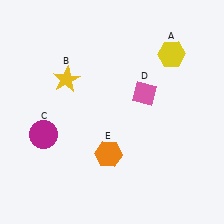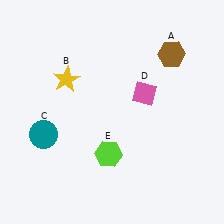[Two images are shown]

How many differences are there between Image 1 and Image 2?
There are 3 differences between the two images.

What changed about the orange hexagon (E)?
In Image 1, E is orange. In Image 2, it changed to lime.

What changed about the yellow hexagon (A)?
In Image 1, A is yellow. In Image 2, it changed to brown.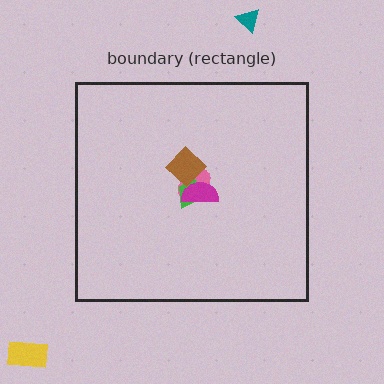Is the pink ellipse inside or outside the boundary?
Inside.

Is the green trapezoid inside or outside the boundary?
Inside.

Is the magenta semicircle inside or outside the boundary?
Inside.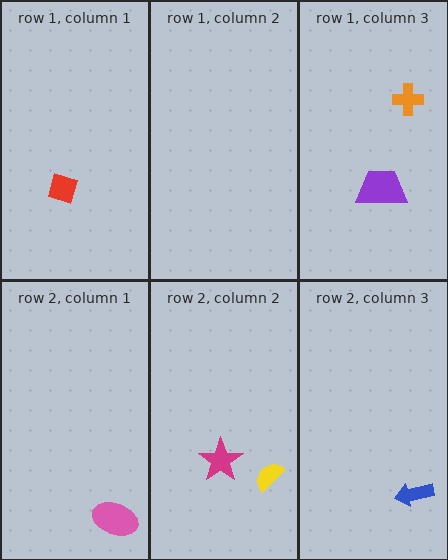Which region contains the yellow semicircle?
The row 2, column 2 region.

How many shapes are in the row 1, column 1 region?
1.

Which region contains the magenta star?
The row 2, column 2 region.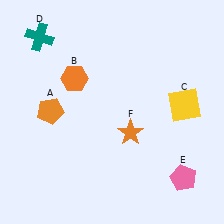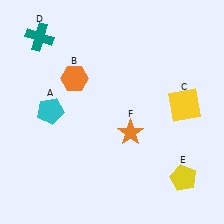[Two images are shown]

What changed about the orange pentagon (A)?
In Image 1, A is orange. In Image 2, it changed to cyan.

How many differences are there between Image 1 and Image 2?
There are 2 differences between the two images.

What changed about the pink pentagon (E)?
In Image 1, E is pink. In Image 2, it changed to yellow.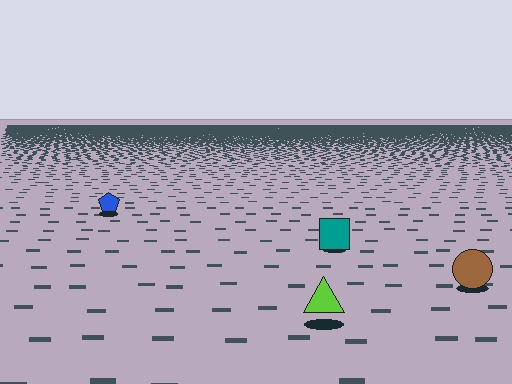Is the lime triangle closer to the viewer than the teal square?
Yes. The lime triangle is closer — you can tell from the texture gradient: the ground texture is coarser near it.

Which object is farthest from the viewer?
The blue pentagon is farthest from the viewer. It appears smaller and the ground texture around it is denser.